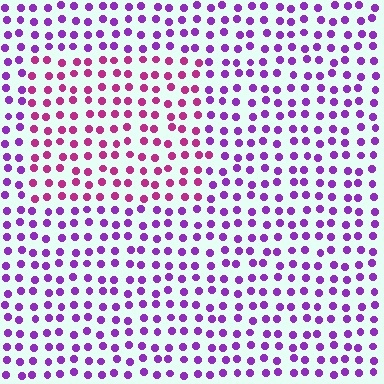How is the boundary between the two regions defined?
The boundary is defined purely by a slight shift in hue (about 40 degrees). Spacing, size, and orientation are identical on both sides.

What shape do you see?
I see a rectangle.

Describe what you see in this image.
The image is filled with small purple elements in a uniform arrangement. A rectangle-shaped region is visible where the elements are tinted to a slightly different hue, forming a subtle color boundary.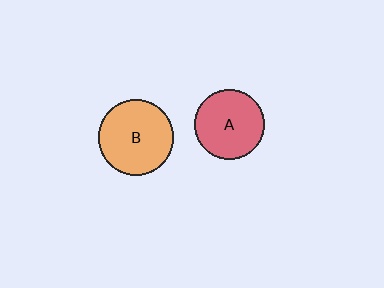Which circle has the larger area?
Circle B (orange).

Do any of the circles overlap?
No, none of the circles overlap.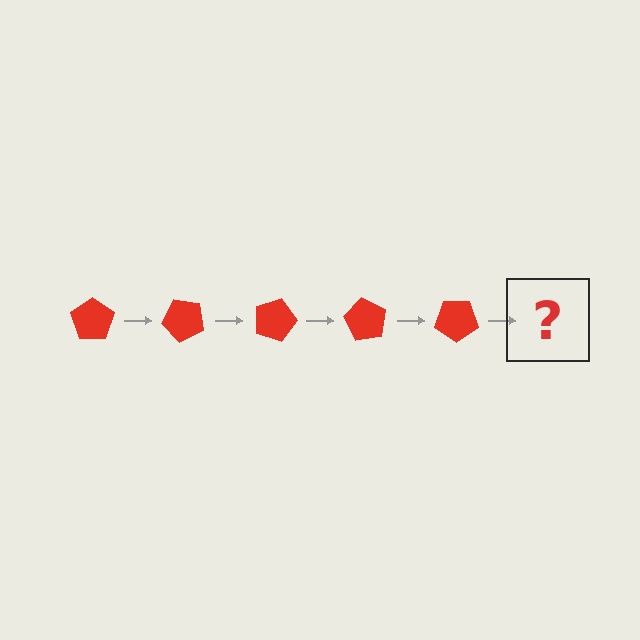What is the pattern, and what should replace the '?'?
The pattern is that the pentagon rotates 45 degrees each step. The '?' should be a red pentagon rotated 225 degrees.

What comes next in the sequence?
The next element should be a red pentagon rotated 225 degrees.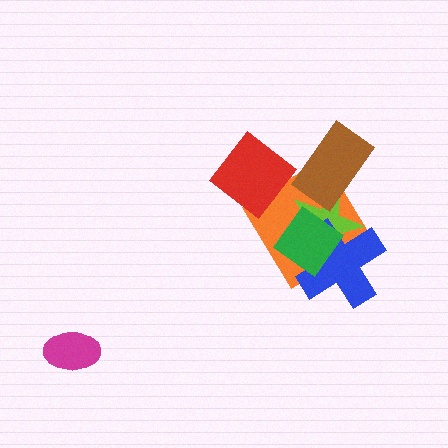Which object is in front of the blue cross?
The green diamond is in front of the blue cross.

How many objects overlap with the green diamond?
3 objects overlap with the green diamond.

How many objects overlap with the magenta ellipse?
0 objects overlap with the magenta ellipse.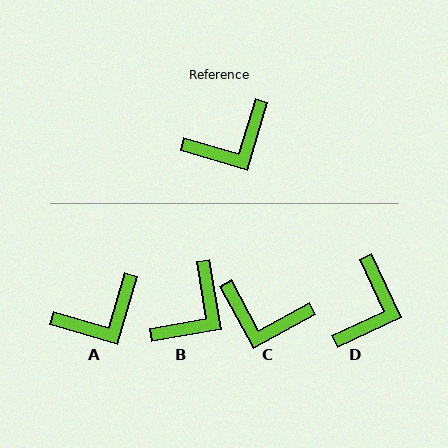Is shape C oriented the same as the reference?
No, it is off by about 45 degrees.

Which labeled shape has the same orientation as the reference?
A.